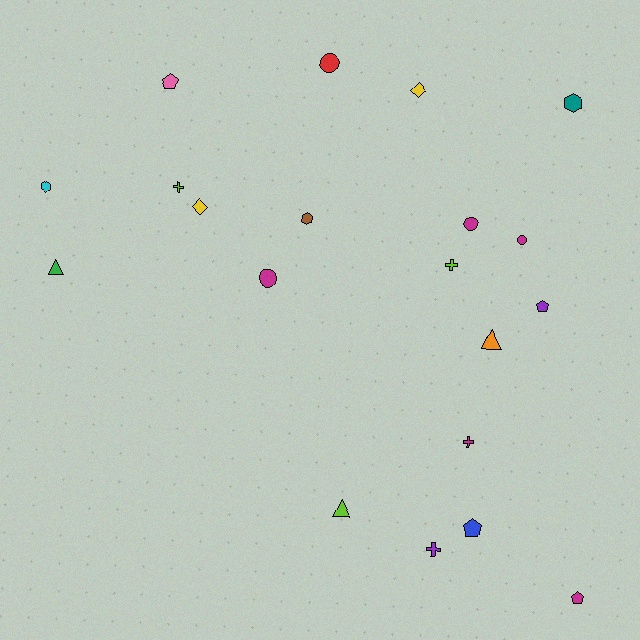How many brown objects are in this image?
There is 1 brown object.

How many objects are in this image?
There are 20 objects.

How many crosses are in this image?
There are 4 crosses.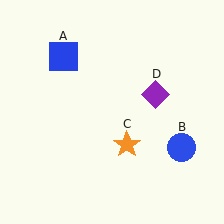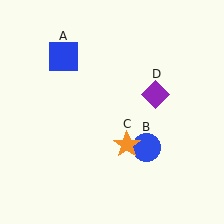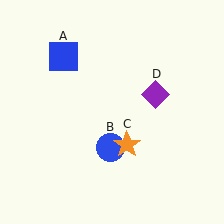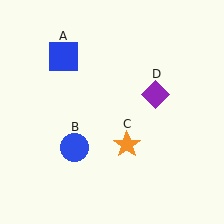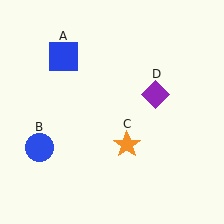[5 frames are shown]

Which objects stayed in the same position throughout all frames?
Blue square (object A) and orange star (object C) and purple diamond (object D) remained stationary.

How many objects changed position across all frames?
1 object changed position: blue circle (object B).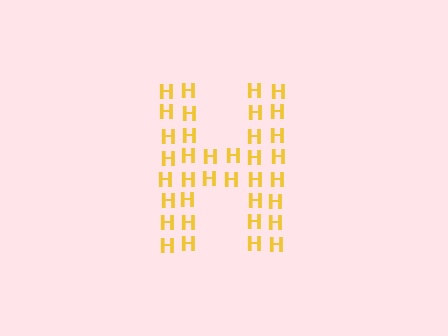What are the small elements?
The small elements are letter H's.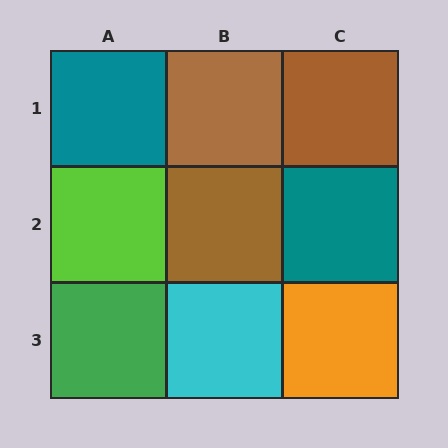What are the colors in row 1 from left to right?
Teal, brown, brown.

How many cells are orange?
1 cell is orange.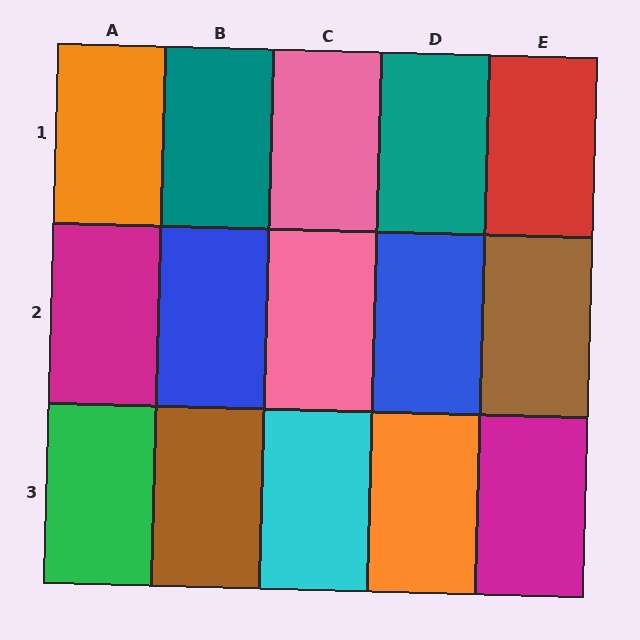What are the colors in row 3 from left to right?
Green, brown, cyan, orange, magenta.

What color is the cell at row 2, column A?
Magenta.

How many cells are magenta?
2 cells are magenta.